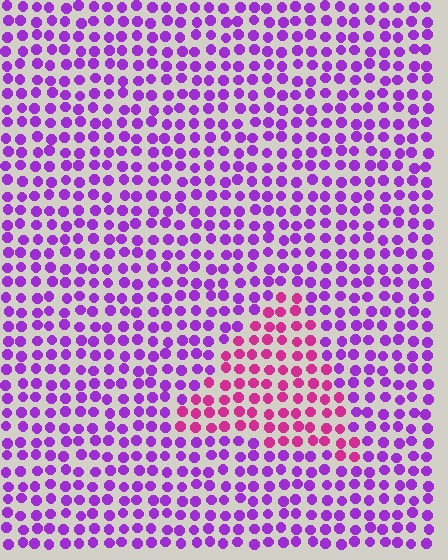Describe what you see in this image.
The image is filled with small purple elements in a uniform arrangement. A triangle-shaped region is visible where the elements are tinted to a slightly different hue, forming a subtle color boundary.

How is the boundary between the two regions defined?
The boundary is defined purely by a slight shift in hue (about 42 degrees). Spacing, size, and orientation are identical on both sides.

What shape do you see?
I see a triangle.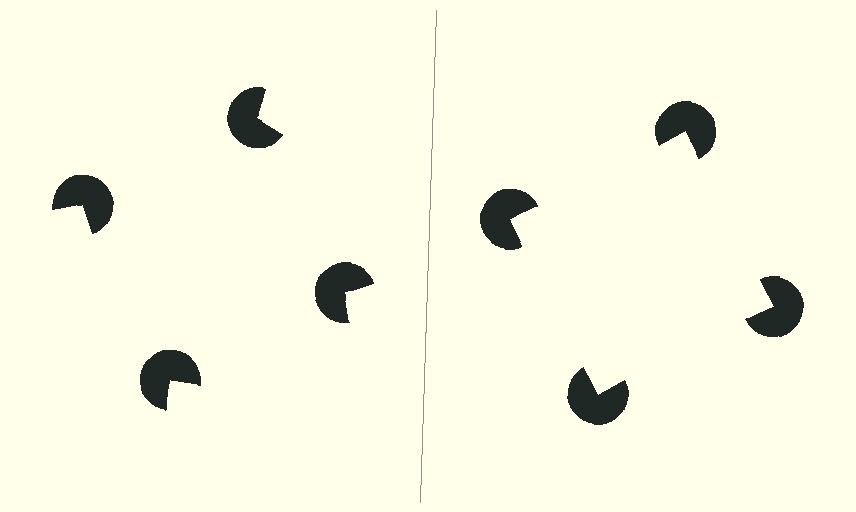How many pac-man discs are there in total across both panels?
8 — 4 on each side.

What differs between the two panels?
The pac-man discs are positioned identically on both sides; only the wedge orientations differ. On the right they align to a square; on the left they are misaligned.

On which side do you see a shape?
An illusory square appears on the right side. On the left side the wedge cuts are rotated, so no coherent shape forms.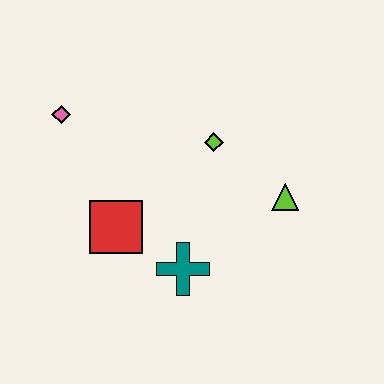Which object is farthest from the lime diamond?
The pink diamond is farthest from the lime diamond.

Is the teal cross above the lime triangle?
No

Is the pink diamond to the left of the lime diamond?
Yes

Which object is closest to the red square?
The teal cross is closest to the red square.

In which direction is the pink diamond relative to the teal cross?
The pink diamond is above the teal cross.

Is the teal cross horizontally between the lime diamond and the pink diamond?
Yes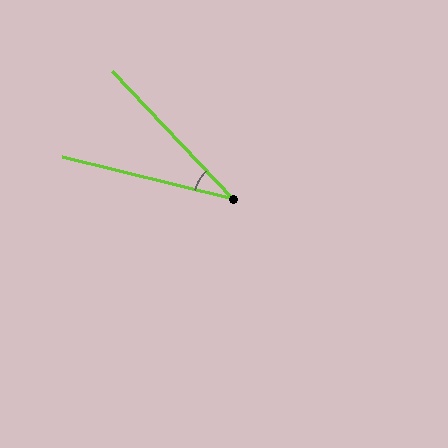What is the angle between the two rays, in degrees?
Approximately 33 degrees.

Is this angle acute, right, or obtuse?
It is acute.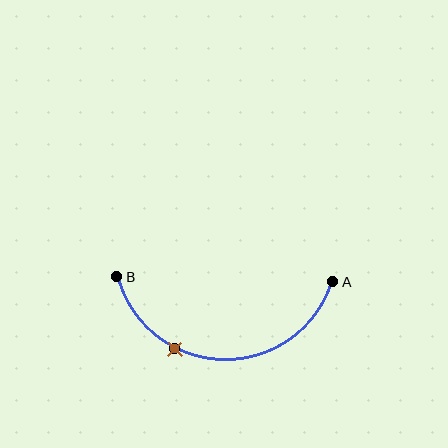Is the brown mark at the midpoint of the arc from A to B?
No. The brown mark lies on the arc but is closer to endpoint B. The arc midpoint would be at the point on the curve equidistant along the arc from both A and B.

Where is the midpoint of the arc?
The arc midpoint is the point on the curve farthest from the straight line joining A and B. It sits below that line.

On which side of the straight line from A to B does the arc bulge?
The arc bulges below the straight line connecting A and B.